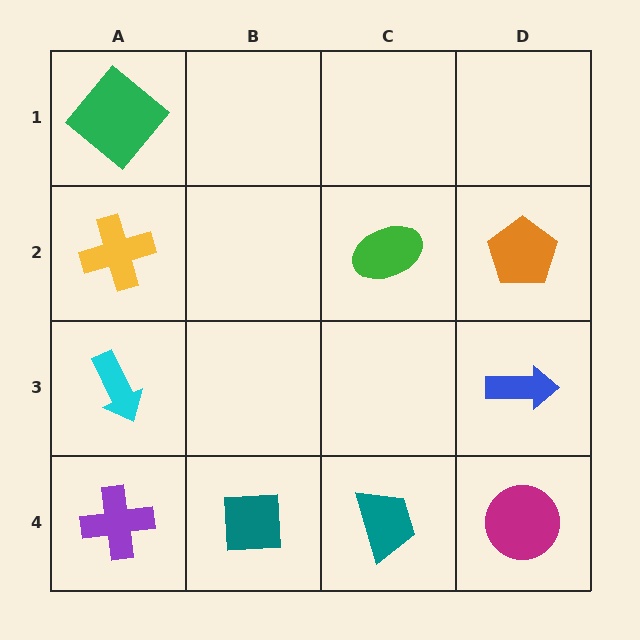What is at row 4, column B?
A teal square.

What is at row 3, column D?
A blue arrow.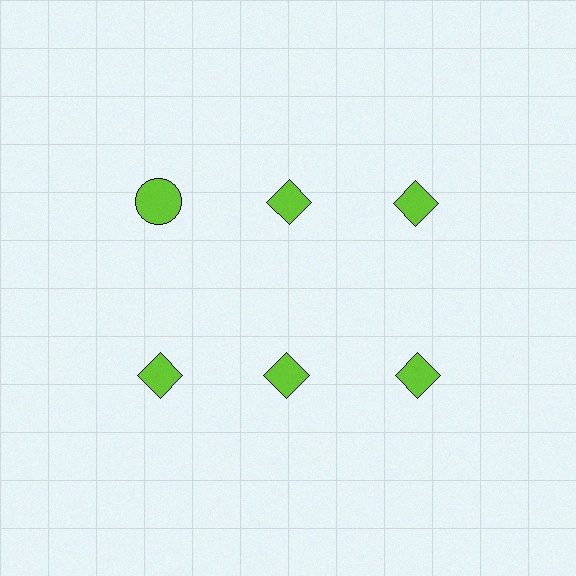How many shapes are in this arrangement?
There are 6 shapes arranged in a grid pattern.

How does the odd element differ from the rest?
It has a different shape: circle instead of diamond.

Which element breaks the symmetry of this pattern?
The lime circle in the top row, leftmost column breaks the symmetry. All other shapes are lime diamonds.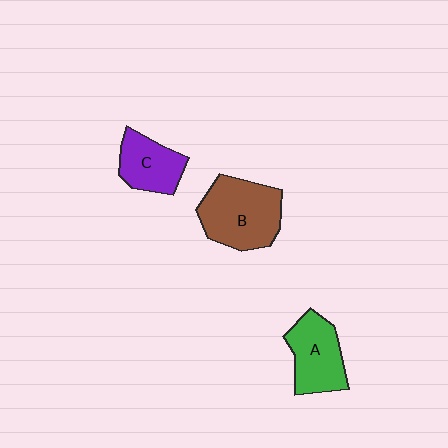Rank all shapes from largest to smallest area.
From largest to smallest: B (brown), A (green), C (purple).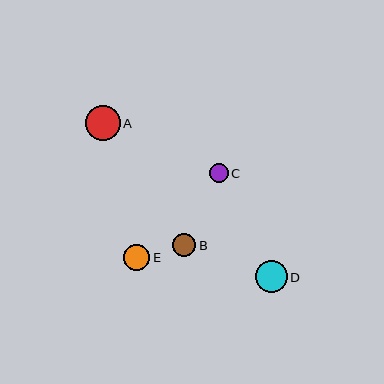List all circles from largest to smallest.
From largest to smallest: A, D, E, B, C.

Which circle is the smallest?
Circle C is the smallest with a size of approximately 19 pixels.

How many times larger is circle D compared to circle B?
Circle D is approximately 1.4 times the size of circle B.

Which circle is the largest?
Circle A is the largest with a size of approximately 35 pixels.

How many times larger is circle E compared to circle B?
Circle E is approximately 1.1 times the size of circle B.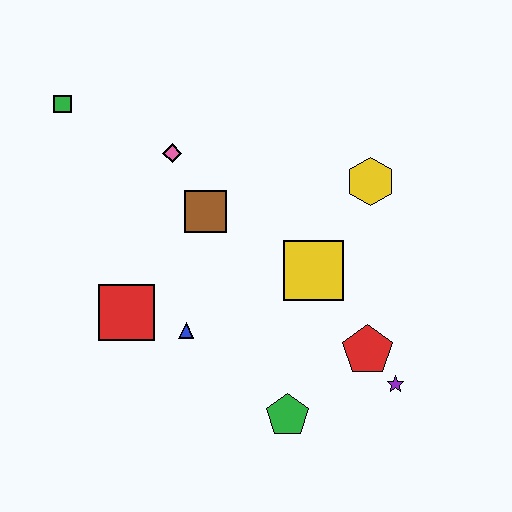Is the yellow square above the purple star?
Yes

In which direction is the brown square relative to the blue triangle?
The brown square is above the blue triangle.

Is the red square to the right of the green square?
Yes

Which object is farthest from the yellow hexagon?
The green square is farthest from the yellow hexagon.